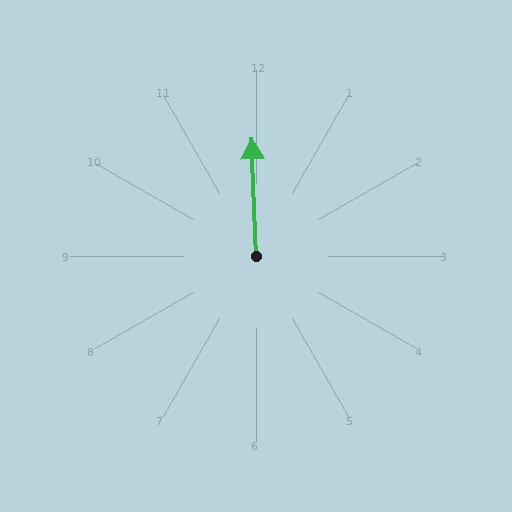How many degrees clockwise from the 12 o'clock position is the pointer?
Approximately 358 degrees.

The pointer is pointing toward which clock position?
Roughly 12 o'clock.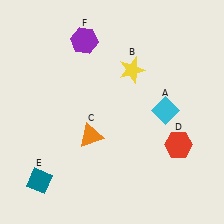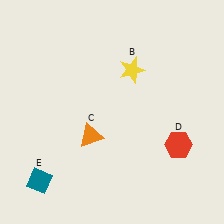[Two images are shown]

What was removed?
The purple hexagon (F), the cyan diamond (A) were removed in Image 2.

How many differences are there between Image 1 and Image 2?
There are 2 differences between the two images.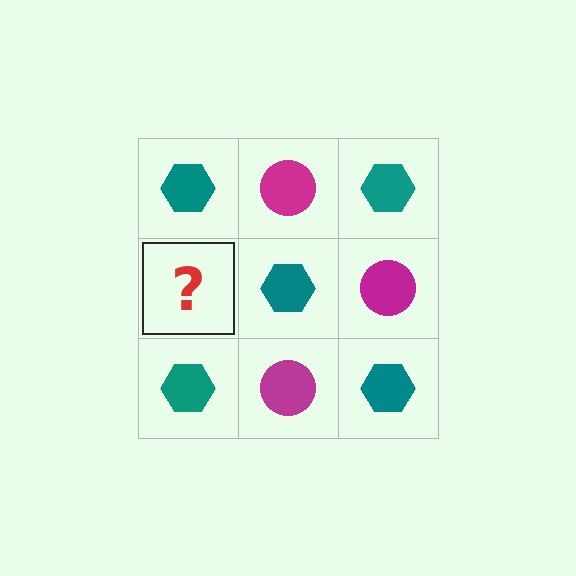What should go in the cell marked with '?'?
The missing cell should contain a magenta circle.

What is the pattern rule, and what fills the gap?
The rule is that it alternates teal hexagon and magenta circle in a checkerboard pattern. The gap should be filled with a magenta circle.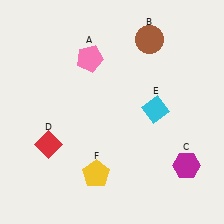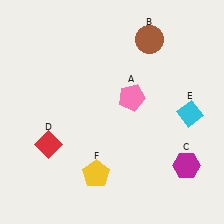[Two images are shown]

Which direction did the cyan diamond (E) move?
The cyan diamond (E) moved right.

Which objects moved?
The objects that moved are: the pink pentagon (A), the cyan diamond (E).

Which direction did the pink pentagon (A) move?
The pink pentagon (A) moved right.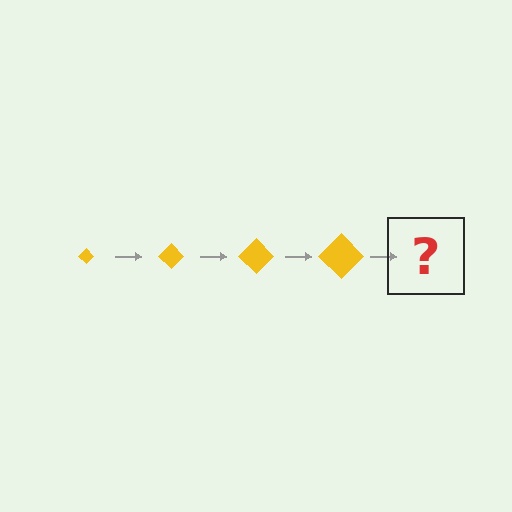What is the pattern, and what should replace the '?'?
The pattern is that the diamond gets progressively larger each step. The '?' should be a yellow diamond, larger than the previous one.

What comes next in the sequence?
The next element should be a yellow diamond, larger than the previous one.